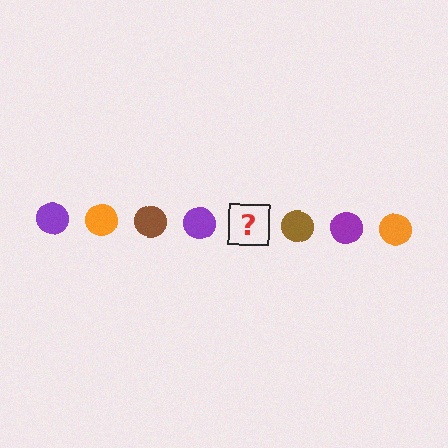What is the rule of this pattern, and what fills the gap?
The rule is that the pattern cycles through purple, orange, brown circles. The gap should be filled with an orange circle.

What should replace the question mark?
The question mark should be replaced with an orange circle.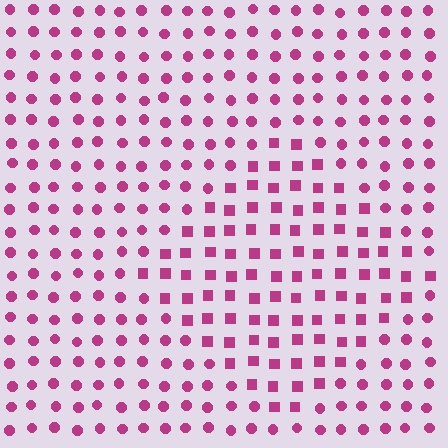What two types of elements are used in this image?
The image uses squares inside the diamond region and circles outside it.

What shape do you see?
I see a diamond.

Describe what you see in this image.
The image is filled with small magenta elements arranged in a uniform grid. A diamond-shaped region contains squares, while the surrounding area contains circles. The boundary is defined purely by the change in element shape.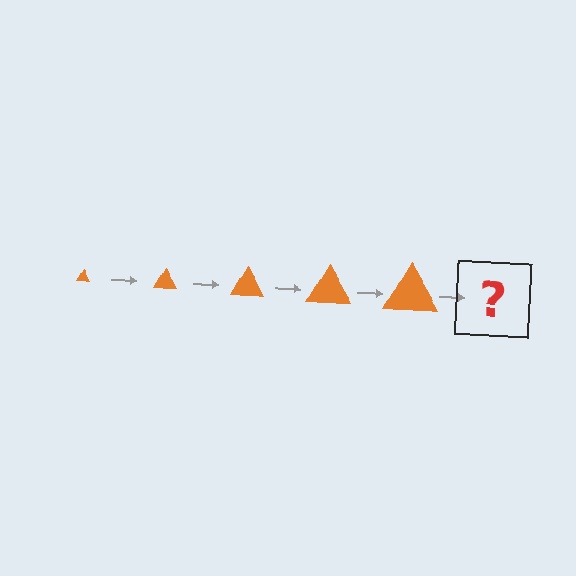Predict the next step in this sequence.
The next step is an orange triangle, larger than the previous one.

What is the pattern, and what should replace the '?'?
The pattern is that the triangle gets progressively larger each step. The '?' should be an orange triangle, larger than the previous one.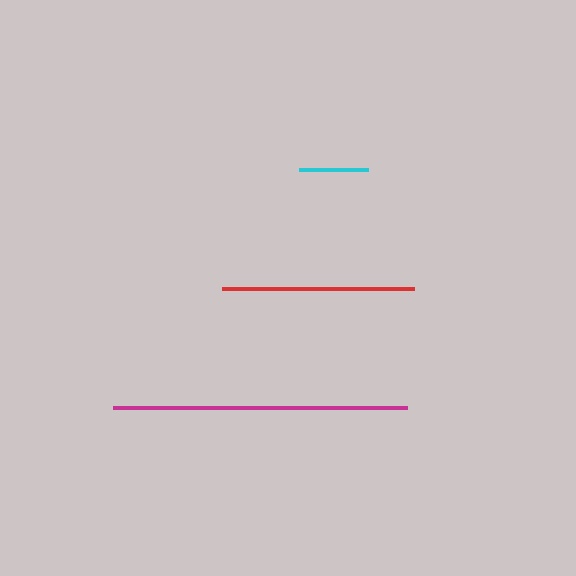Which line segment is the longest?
The magenta line is the longest at approximately 294 pixels.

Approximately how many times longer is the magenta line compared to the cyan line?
The magenta line is approximately 4.2 times the length of the cyan line.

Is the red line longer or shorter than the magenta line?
The magenta line is longer than the red line.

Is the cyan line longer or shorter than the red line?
The red line is longer than the cyan line.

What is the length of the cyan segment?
The cyan segment is approximately 69 pixels long.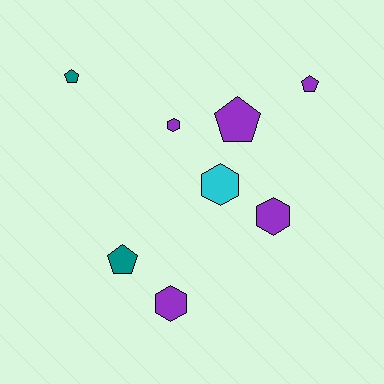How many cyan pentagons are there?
There are no cyan pentagons.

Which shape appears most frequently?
Pentagon, with 4 objects.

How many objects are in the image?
There are 8 objects.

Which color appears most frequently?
Purple, with 5 objects.